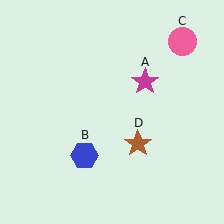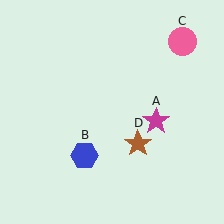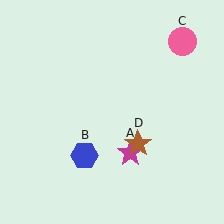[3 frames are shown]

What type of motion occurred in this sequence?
The magenta star (object A) rotated clockwise around the center of the scene.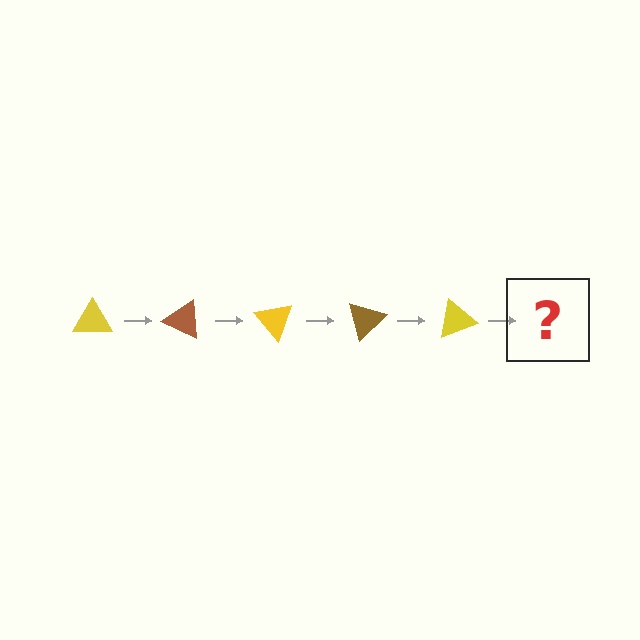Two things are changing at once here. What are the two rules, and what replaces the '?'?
The two rules are that it rotates 25 degrees each step and the color cycles through yellow and brown. The '?' should be a brown triangle, rotated 125 degrees from the start.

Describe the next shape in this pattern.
It should be a brown triangle, rotated 125 degrees from the start.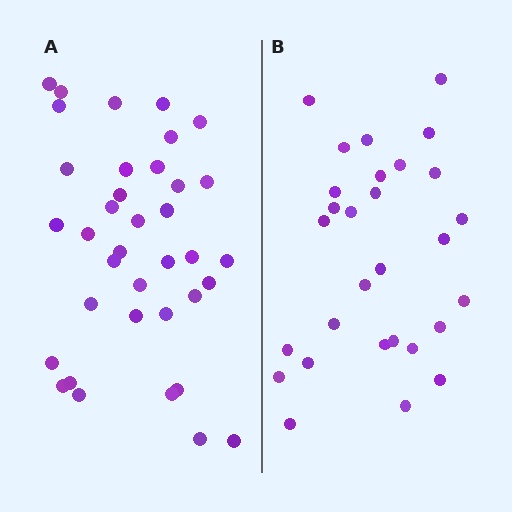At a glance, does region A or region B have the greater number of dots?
Region A (the left region) has more dots.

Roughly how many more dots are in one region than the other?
Region A has roughly 8 or so more dots than region B.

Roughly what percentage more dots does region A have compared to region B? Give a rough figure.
About 30% more.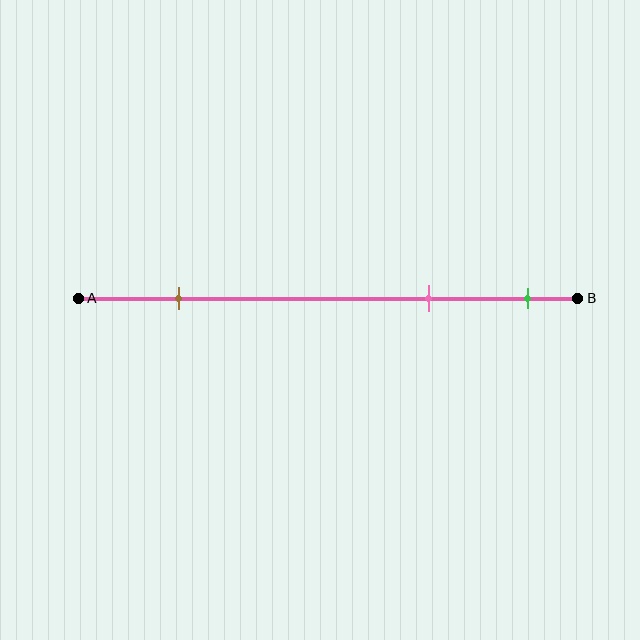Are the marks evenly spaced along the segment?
No, the marks are not evenly spaced.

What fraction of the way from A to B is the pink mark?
The pink mark is approximately 70% (0.7) of the way from A to B.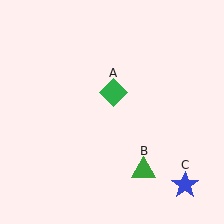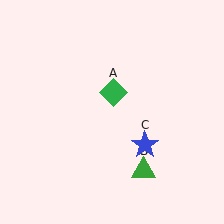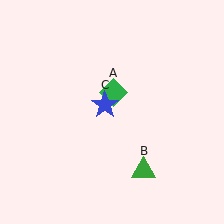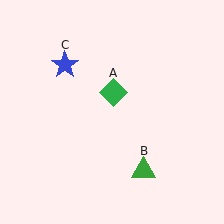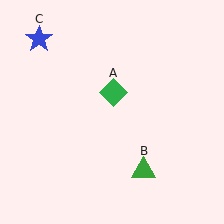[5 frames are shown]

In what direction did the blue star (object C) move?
The blue star (object C) moved up and to the left.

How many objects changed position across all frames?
1 object changed position: blue star (object C).